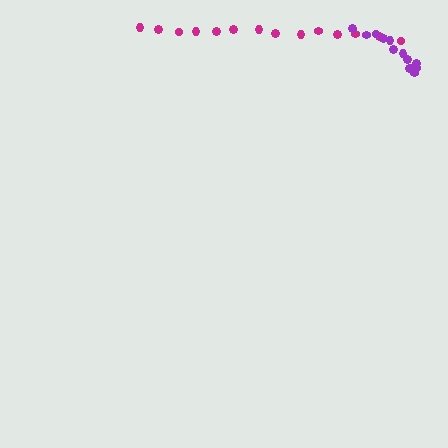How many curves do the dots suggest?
There are 2 distinct paths.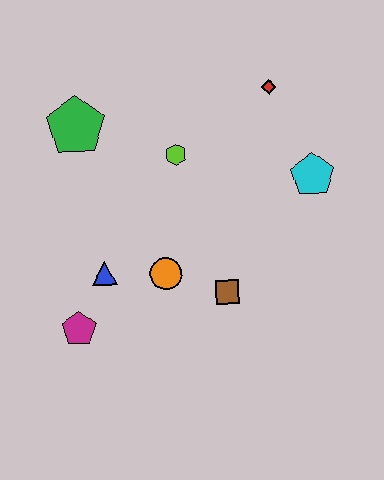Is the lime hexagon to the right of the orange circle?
Yes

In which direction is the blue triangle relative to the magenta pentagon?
The blue triangle is above the magenta pentagon.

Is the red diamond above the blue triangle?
Yes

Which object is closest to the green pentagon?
The lime hexagon is closest to the green pentagon.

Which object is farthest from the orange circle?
The red diamond is farthest from the orange circle.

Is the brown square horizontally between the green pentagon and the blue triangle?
No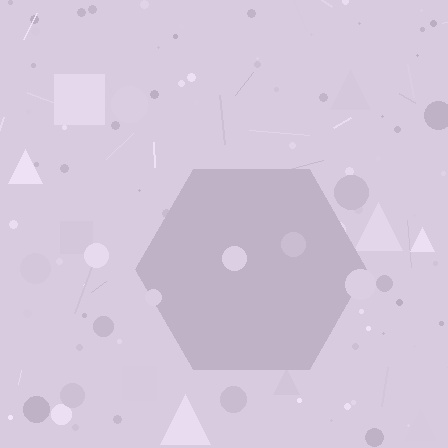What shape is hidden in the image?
A hexagon is hidden in the image.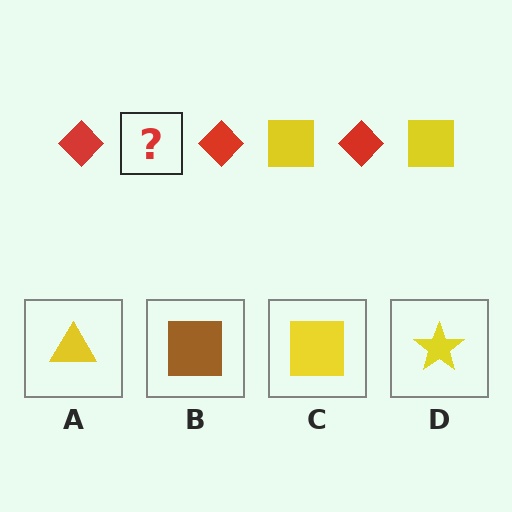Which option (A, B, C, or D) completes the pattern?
C.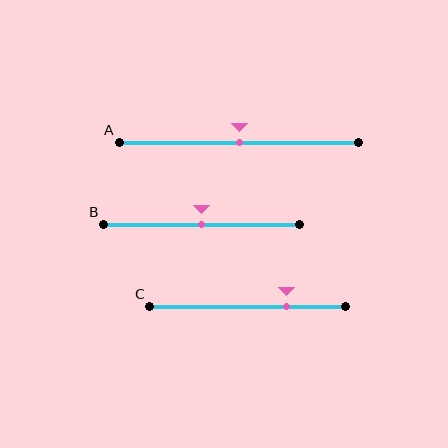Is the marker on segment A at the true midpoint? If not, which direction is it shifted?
Yes, the marker on segment A is at the true midpoint.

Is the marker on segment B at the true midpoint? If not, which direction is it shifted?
Yes, the marker on segment B is at the true midpoint.